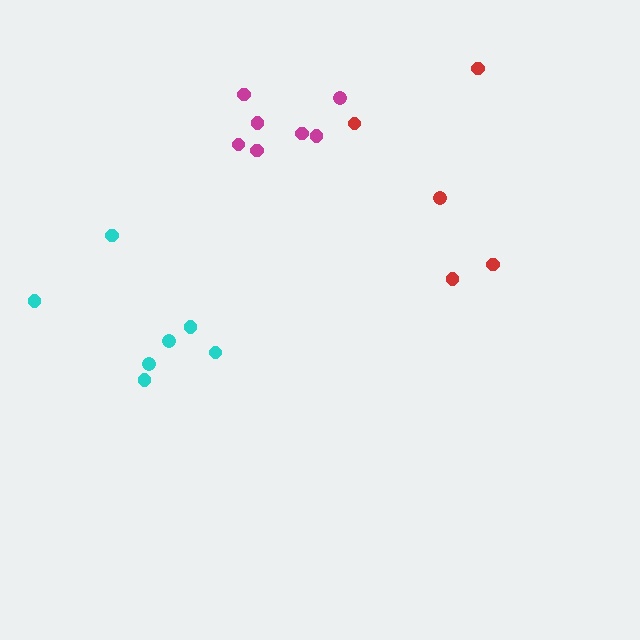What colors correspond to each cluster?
The clusters are colored: red, cyan, magenta.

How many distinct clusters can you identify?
There are 3 distinct clusters.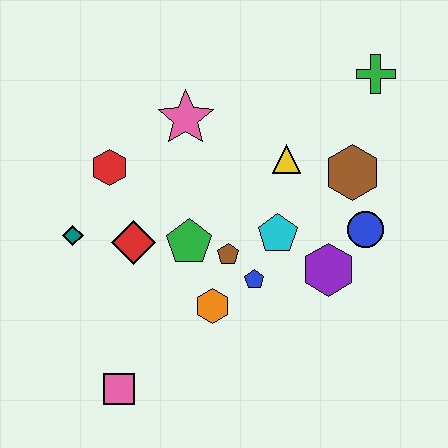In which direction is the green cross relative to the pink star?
The green cross is to the right of the pink star.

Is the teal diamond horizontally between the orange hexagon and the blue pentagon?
No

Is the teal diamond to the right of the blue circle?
No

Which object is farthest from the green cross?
The pink square is farthest from the green cross.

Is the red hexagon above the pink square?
Yes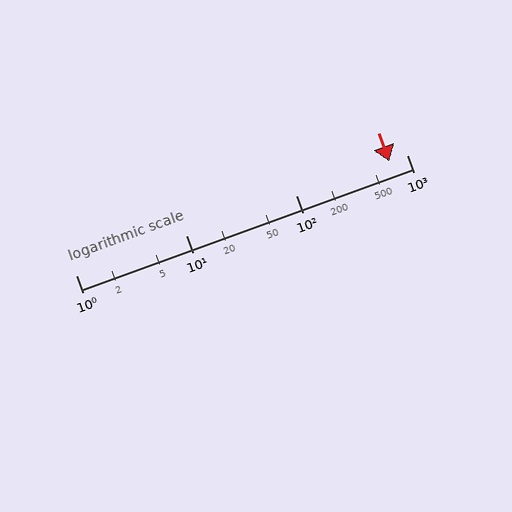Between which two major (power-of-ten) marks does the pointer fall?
The pointer is between 100 and 1000.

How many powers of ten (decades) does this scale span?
The scale spans 3 decades, from 1 to 1000.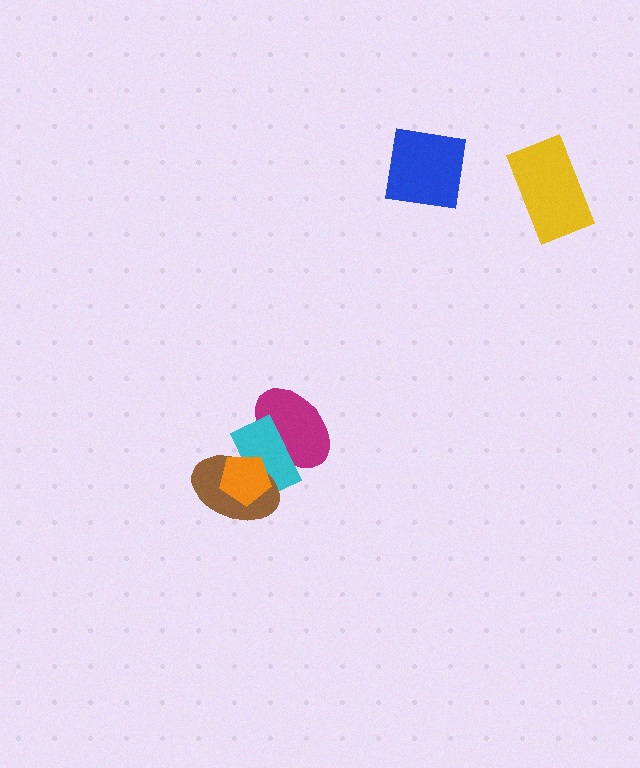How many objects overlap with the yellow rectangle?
0 objects overlap with the yellow rectangle.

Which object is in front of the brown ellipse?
The orange pentagon is in front of the brown ellipse.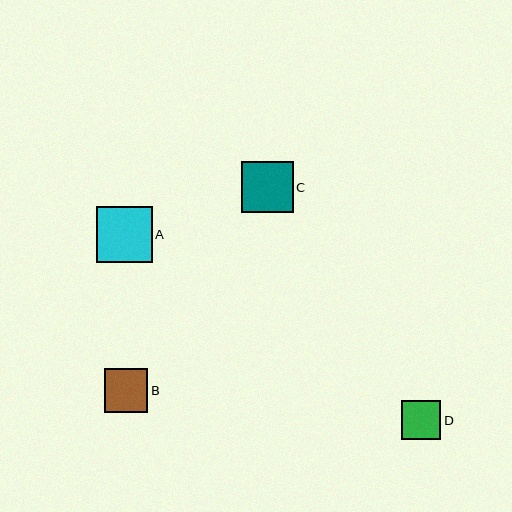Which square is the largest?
Square A is the largest with a size of approximately 56 pixels.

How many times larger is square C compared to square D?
Square C is approximately 1.3 times the size of square D.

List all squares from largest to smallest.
From largest to smallest: A, C, B, D.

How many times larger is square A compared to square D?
Square A is approximately 1.4 times the size of square D.